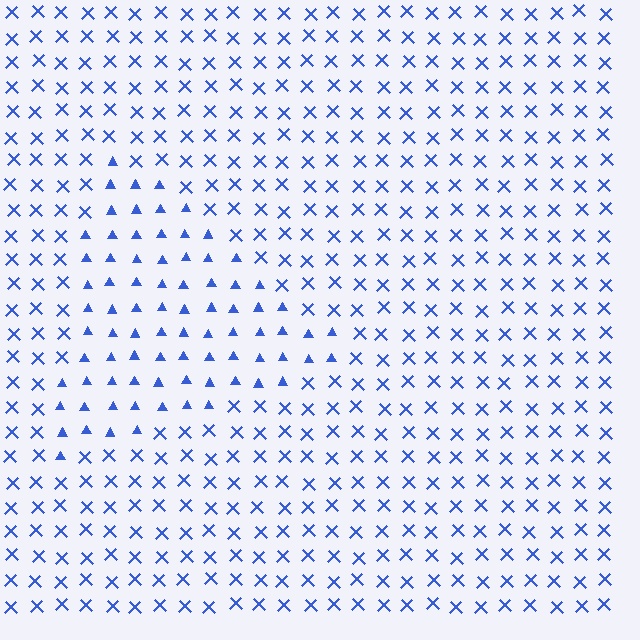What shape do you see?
I see a triangle.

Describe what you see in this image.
The image is filled with small blue elements arranged in a uniform grid. A triangle-shaped region contains triangles, while the surrounding area contains X marks. The boundary is defined purely by the change in element shape.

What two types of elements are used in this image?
The image uses triangles inside the triangle region and X marks outside it.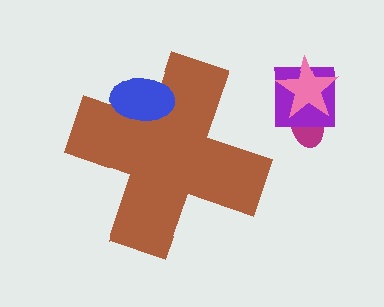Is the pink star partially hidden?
No, the pink star is fully visible.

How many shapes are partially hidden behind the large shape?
0 shapes are partially hidden.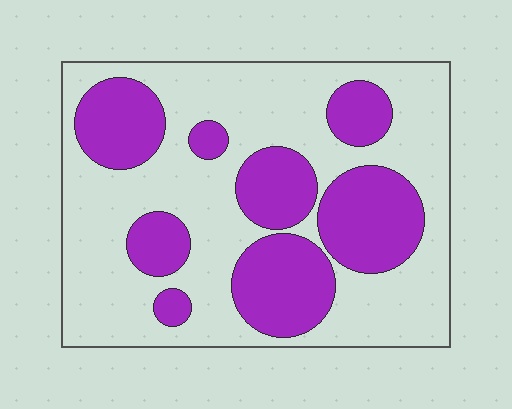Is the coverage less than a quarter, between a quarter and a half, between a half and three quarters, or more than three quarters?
Between a quarter and a half.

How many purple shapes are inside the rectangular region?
8.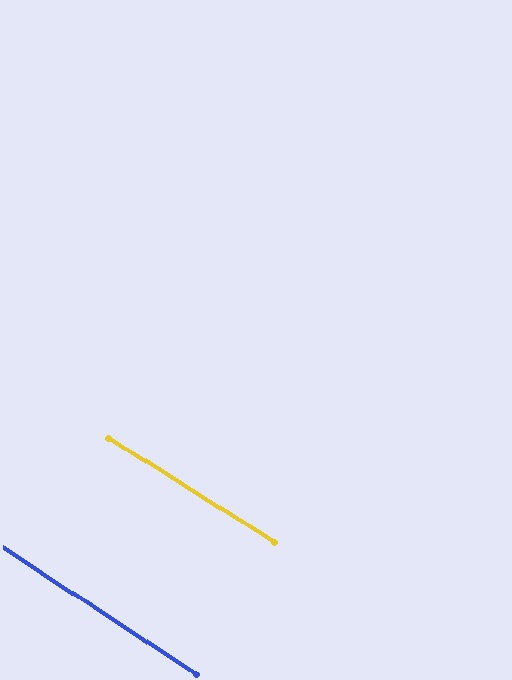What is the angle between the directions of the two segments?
Approximately 1 degree.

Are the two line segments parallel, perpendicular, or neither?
Parallel — their directions differ by only 0.6°.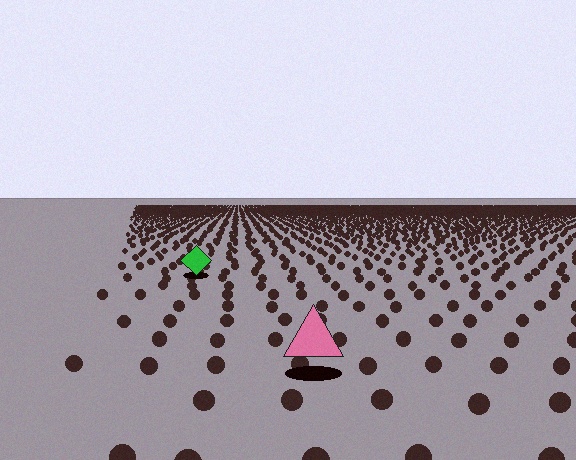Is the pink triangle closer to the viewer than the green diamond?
Yes. The pink triangle is closer — you can tell from the texture gradient: the ground texture is coarser near it.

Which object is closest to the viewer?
The pink triangle is closest. The texture marks near it are larger and more spread out.